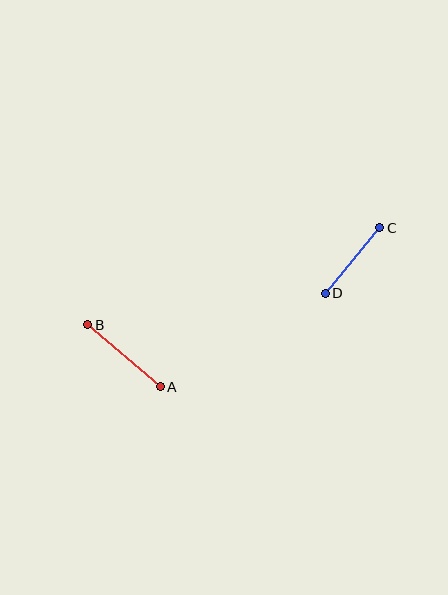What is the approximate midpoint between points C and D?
The midpoint is at approximately (353, 260) pixels.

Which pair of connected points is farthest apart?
Points A and B are farthest apart.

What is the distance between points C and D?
The distance is approximately 85 pixels.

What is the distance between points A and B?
The distance is approximately 95 pixels.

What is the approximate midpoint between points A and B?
The midpoint is at approximately (124, 356) pixels.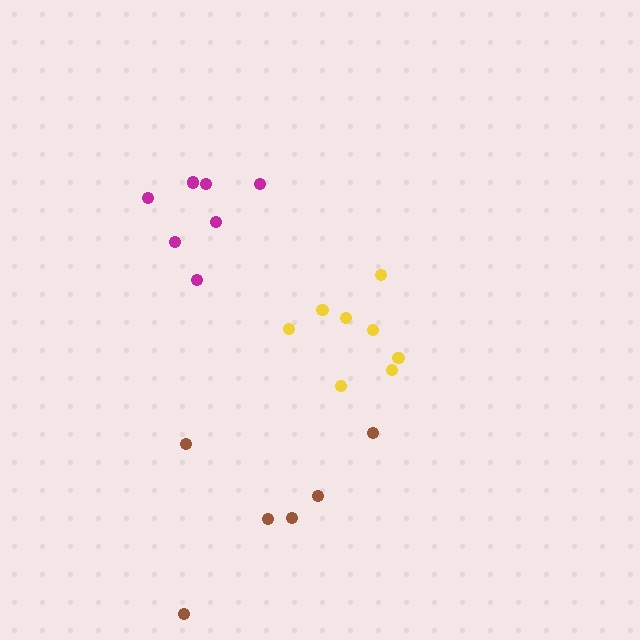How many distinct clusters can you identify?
There are 3 distinct clusters.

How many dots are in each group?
Group 1: 6 dots, Group 2: 7 dots, Group 3: 9 dots (22 total).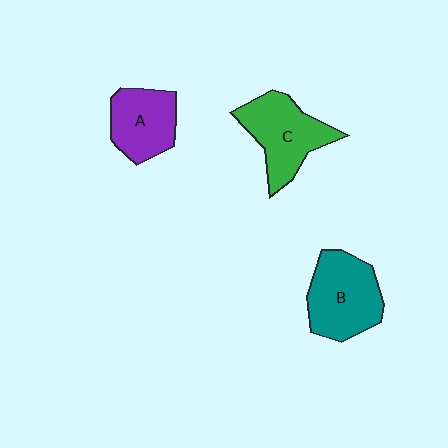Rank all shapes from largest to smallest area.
From largest to smallest: B (teal), C (green), A (purple).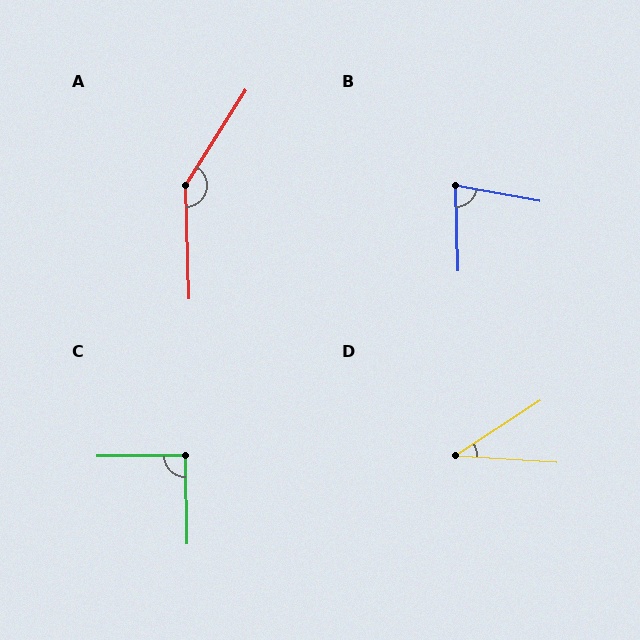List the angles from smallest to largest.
D (37°), B (77°), C (90°), A (146°).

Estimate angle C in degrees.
Approximately 90 degrees.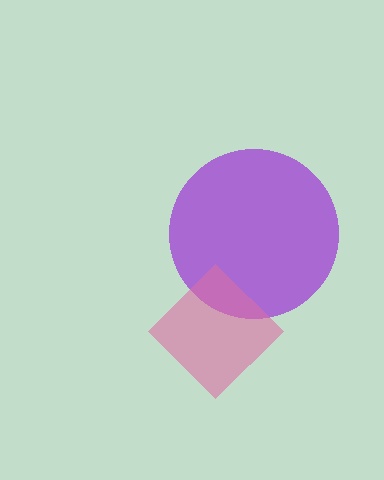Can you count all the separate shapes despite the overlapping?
Yes, there are 2 separate shapes.